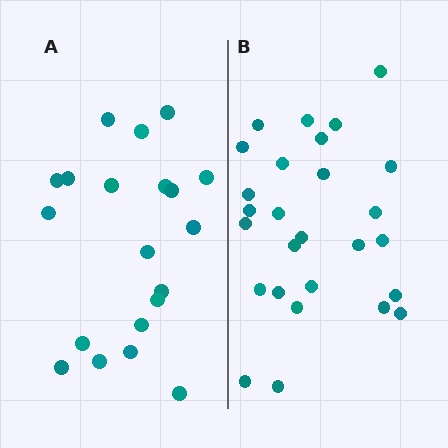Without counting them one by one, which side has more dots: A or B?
Region B (the right region) has more dots.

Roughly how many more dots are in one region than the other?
Region B has roughly 8 or so more dots than region A.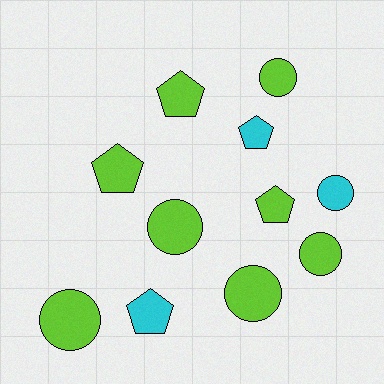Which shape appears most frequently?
Circle, with 6 objects.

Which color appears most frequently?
Lime, with 8 objects.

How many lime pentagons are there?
There are 3 lime pentagons.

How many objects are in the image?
There are 11 objects.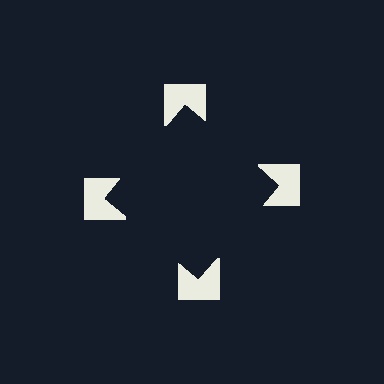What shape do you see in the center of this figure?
An illusory square — its edges are inferred from the aligned wedge cuts in the notched squares, not physically drawn.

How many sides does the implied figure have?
4 sides.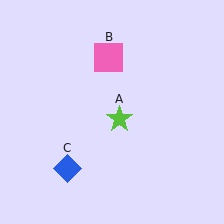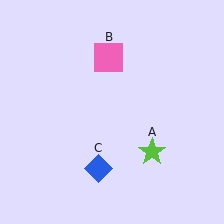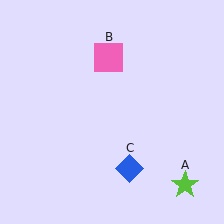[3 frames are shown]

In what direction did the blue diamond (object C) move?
The blue diamond (object C) moved right.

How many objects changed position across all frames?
2 objects changed position: lime star (object A), blue diamond (object C).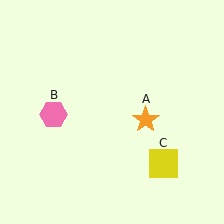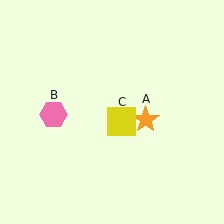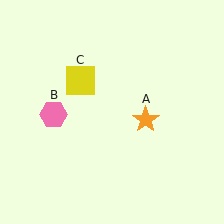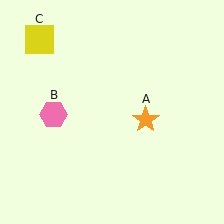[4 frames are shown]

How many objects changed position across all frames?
1 object changed position: yellow square (object C).